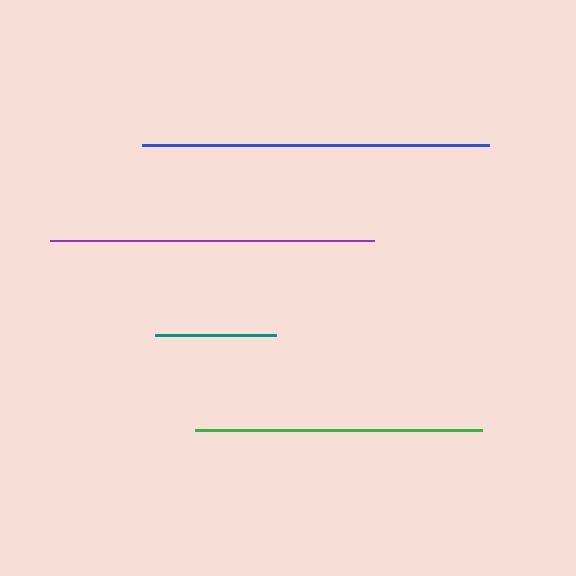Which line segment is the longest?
The blue line is the longest at approximately 347 pixels.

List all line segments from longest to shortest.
From longest to shortest: blue, purple, green, teal.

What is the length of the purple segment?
The purple segment is approximately 323 pixels long.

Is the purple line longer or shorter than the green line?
The purple line is longer than the green line.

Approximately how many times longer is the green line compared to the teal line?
The green line is approximately 2.4 times the length of the teal line.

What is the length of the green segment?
The green segment is approximately 286 pixels long.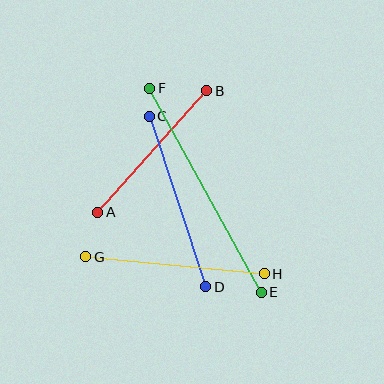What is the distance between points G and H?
The distance is approximately 179 pixels.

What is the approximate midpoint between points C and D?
The midpoint is at approximately (178, 201) pixels.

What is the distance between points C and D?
The distance is approximately 180 pixels.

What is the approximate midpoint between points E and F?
The midpoint is at approximately (205, 190) pixels.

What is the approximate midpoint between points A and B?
The midpoint is at approximately (152, 151) pixels.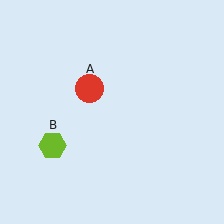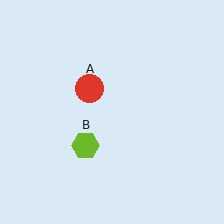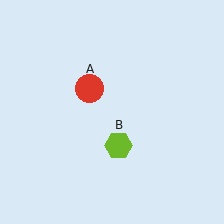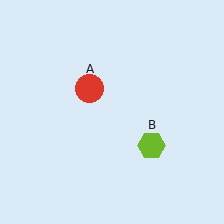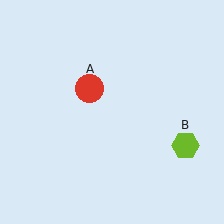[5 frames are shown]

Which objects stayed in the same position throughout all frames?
Red circle (object A) remained stationary.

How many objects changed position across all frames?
1 object changed position: lime hexagon (object B).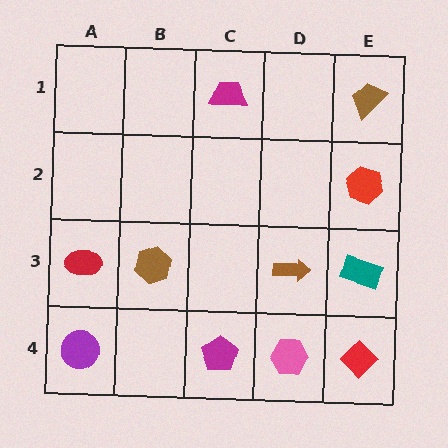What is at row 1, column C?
A magenta trapezoid.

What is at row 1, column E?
A brown trapezoid.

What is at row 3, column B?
A brown hexagon.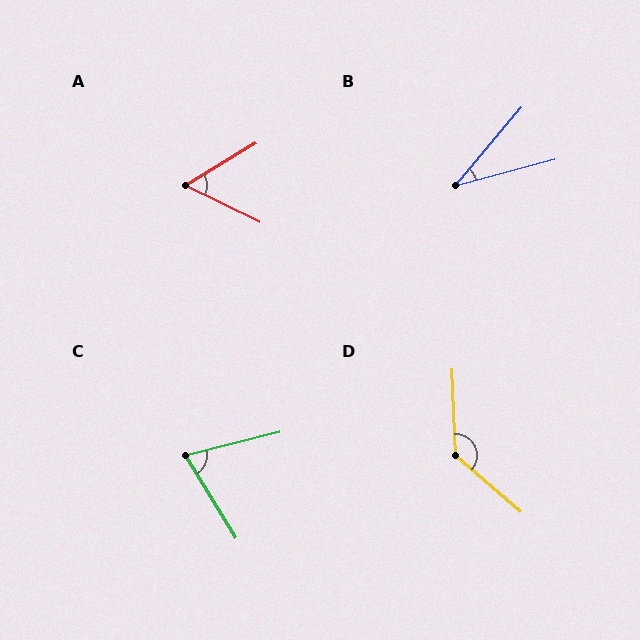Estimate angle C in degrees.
Approximately 73 degrees.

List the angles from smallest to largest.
B (35°), A (57°), C (73°), D (133°).